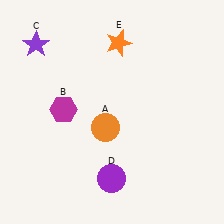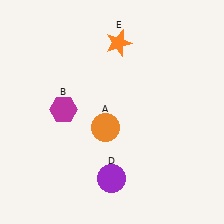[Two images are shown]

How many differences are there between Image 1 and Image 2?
There is 1 difference between the two images.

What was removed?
The purple star (C) was removed in Image 2.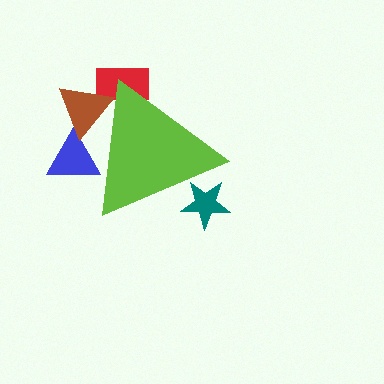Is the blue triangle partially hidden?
Yes, the blue triangle is partially hidden behind the lime triangle.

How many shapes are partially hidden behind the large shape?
4 shapes are partially hidden.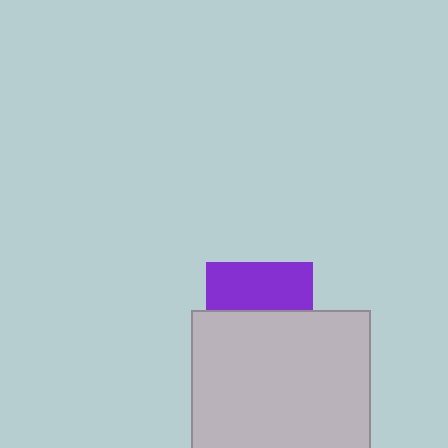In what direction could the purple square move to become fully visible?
The purple square could move up. That would shift it out from behind the light gray rectangle entirely.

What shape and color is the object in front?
The object in front is a light gray rectangle.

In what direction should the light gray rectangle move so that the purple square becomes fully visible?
The light gray rectangle should move down. That is the shortest direction to clear the overlap and leave the purple square fully visible.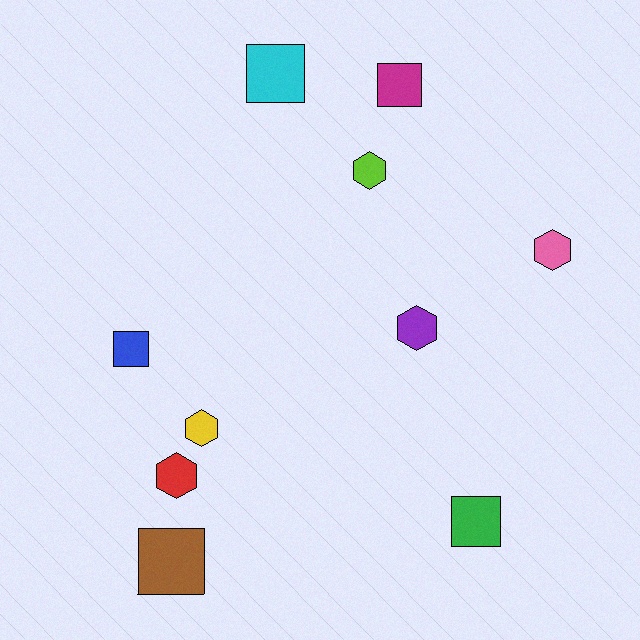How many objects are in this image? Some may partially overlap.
There are 10 objects.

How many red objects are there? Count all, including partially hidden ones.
There is 1 red object.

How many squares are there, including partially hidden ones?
There are 5 squares.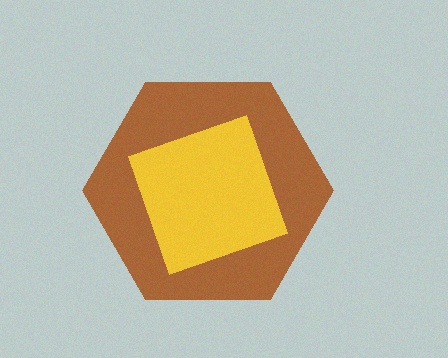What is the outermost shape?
The brown hexagon.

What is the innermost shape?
The yellow square.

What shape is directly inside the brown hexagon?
The yellow square.